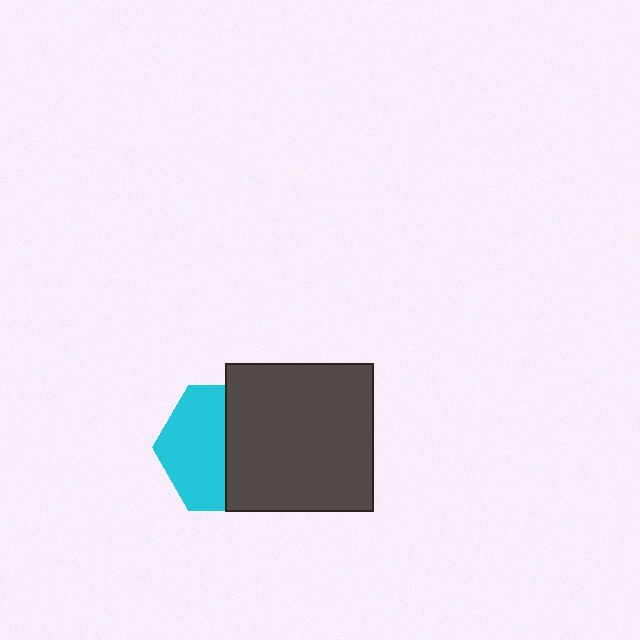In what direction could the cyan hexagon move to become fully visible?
The cyan hexagon could move left. That would shift it out from behind the dark gray square entirely.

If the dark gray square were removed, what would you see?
You would see the complete cyan hexagon.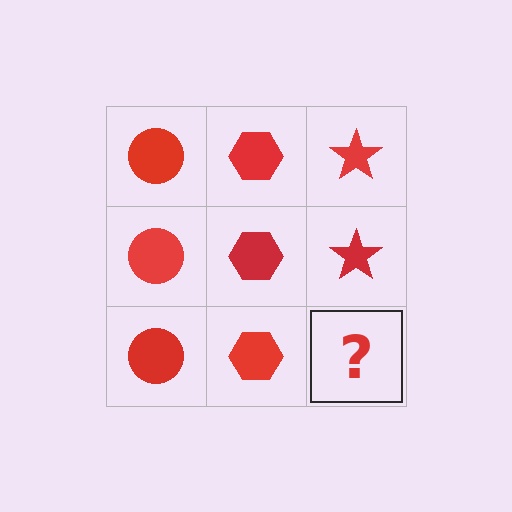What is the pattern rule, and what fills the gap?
The rule is that each column has a consistent shape. The gap should be filled with a red star.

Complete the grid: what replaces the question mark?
The question mark should be replaced with a red star.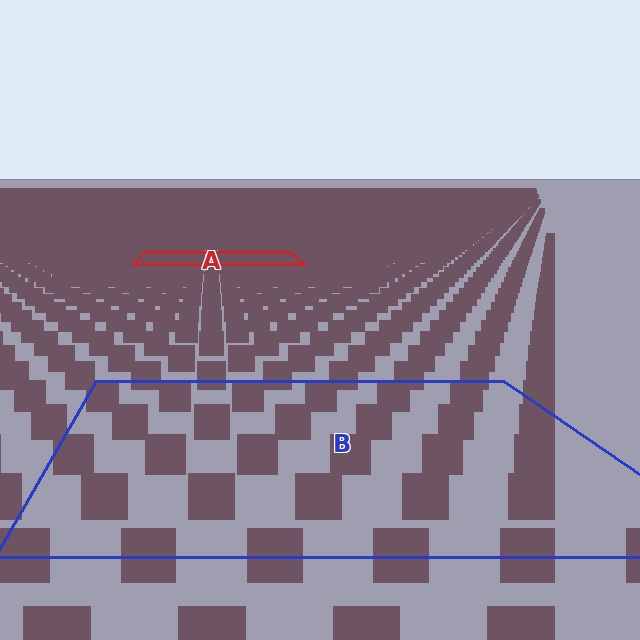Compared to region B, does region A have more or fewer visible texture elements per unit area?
Region A has more texture elements per unit area — they are packed more densely because it is farther away.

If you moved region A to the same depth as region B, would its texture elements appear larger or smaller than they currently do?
They would appear larger. At a closer depth, the same texture elements are projected at a bigger on-screen size.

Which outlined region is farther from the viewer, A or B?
Region A is farther from the viewer — the texture elements inside it appear smaller and more densely packed.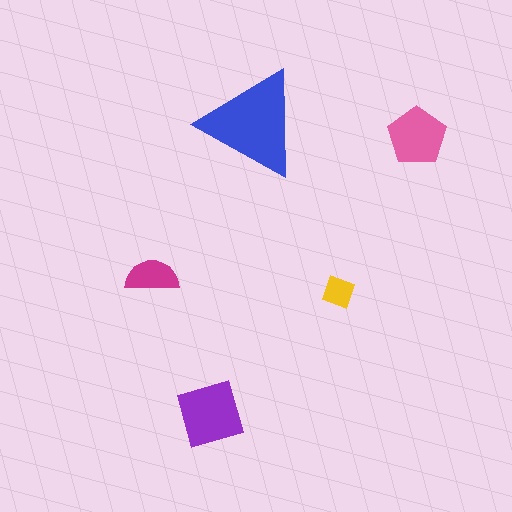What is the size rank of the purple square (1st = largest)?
2nd.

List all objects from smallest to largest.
The yellow diamond, the magenta semicircle, the pink pentagon, the purple square, the blue triangle.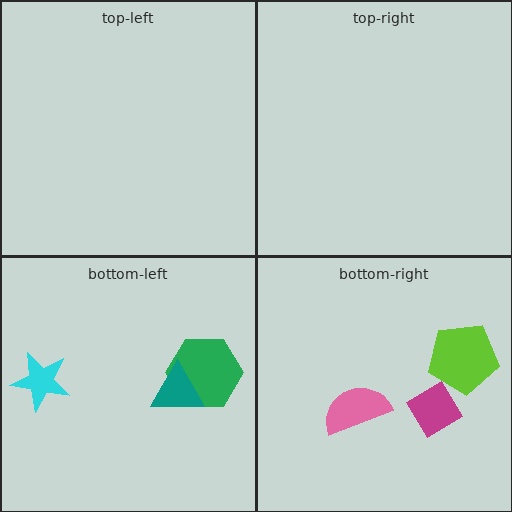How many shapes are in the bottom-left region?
3.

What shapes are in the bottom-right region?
The magenta diamond, the lime pentagon, the pink semicircle.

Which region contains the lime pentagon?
The bottom-right region.